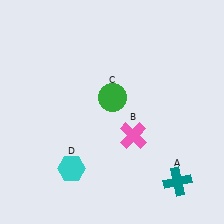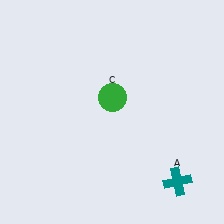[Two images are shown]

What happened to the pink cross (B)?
The pink cross (B) was removed in Image 2. It was in the bottom-right area of Image 1.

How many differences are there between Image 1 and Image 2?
There are 2 differences between the two images.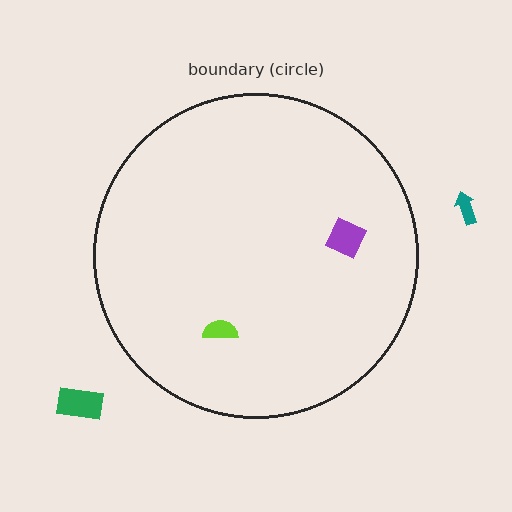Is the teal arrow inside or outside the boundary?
Outside.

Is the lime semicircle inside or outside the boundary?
Inside.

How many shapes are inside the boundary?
2 inside, 2 outside.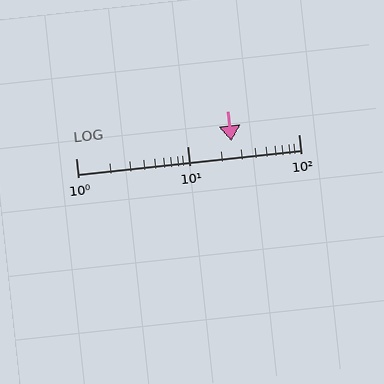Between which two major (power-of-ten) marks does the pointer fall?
The pointer is between 10 and 100.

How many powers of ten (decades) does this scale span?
The scale spans 2 decades, from 1 to 100.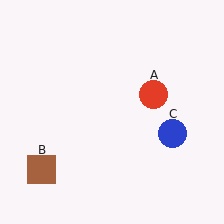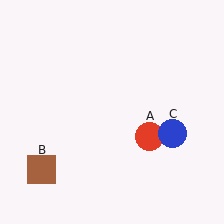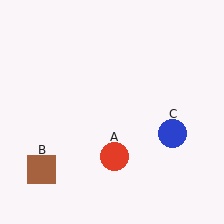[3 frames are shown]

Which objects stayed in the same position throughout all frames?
Brown square (object B) and blue circle (object C) remained stationary.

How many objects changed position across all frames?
1 object changed position: red circle (object A).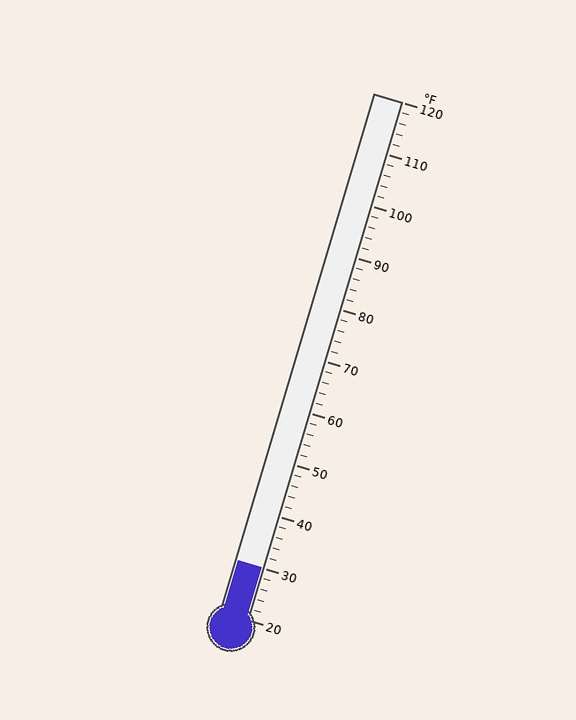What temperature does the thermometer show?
The thermometer shows approximately 30°F.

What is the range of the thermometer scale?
The thermometer scale ranges from 20°F to 120°F.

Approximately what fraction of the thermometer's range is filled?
The thermometer is filled to approximately 10% of its range.